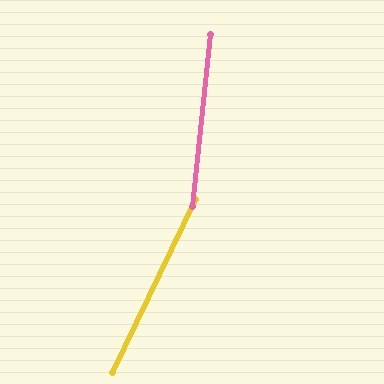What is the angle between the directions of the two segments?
Approximately 20 degrees.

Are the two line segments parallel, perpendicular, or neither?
Neither parallel nor perpendicular — they differ by about 20°.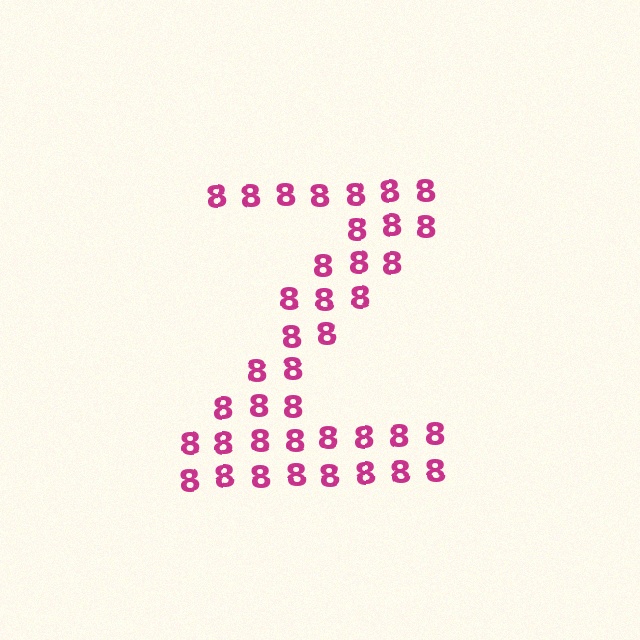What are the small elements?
The small elements are digit 8's.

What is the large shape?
The large shape is the letter Z.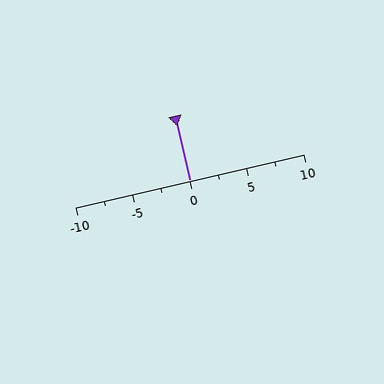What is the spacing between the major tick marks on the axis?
The major ticks are spaced 5 apart.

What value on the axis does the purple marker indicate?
The marker indicates approximately 0.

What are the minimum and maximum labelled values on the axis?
The axis runs from -10 to 10.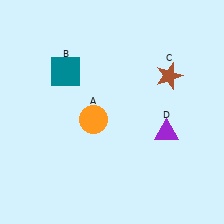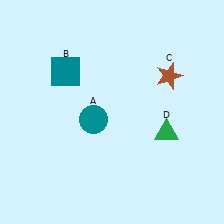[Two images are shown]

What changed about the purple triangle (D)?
In Image 1, D is purple. In Image 2, it changed to green.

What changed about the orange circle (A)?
In Image 1, A is orange. In Image 2, it changed to teal.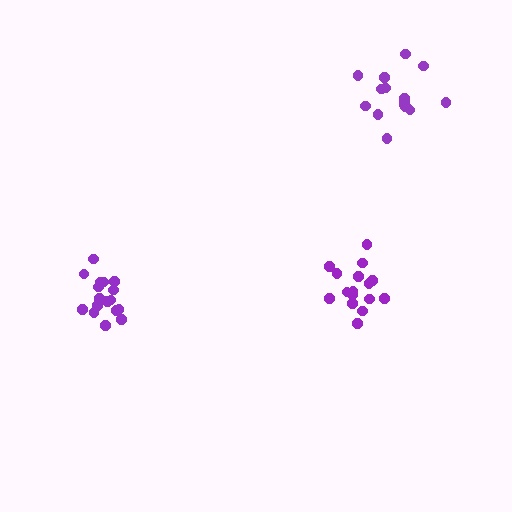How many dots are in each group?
Group 1: 16 dots, Group 2: 17 dots, Group 3: 15 dots (48 total).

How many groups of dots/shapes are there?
There are 3 groups.